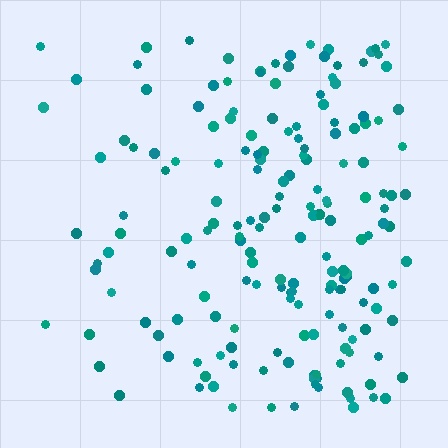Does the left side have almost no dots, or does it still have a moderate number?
Still a moderate number, just noticeably fewer than the right.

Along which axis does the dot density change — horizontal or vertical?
Horizontal.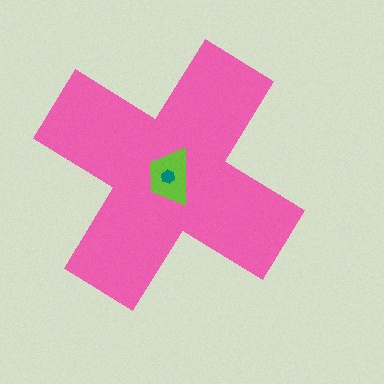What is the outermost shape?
The pink cross.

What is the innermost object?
The teal hexagon.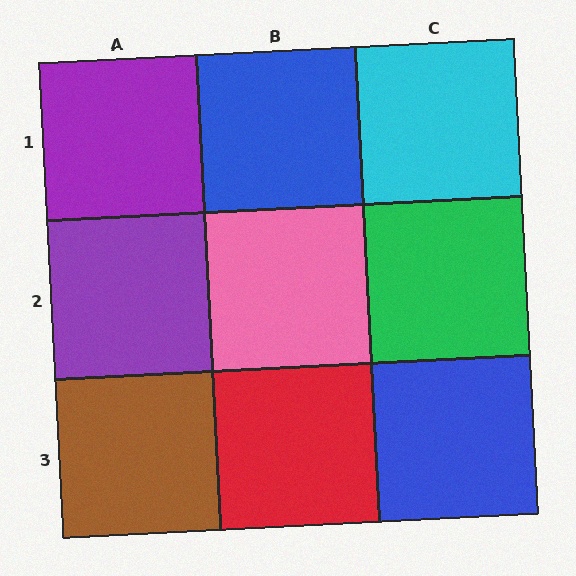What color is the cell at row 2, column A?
Purple.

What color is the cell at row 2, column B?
Pink.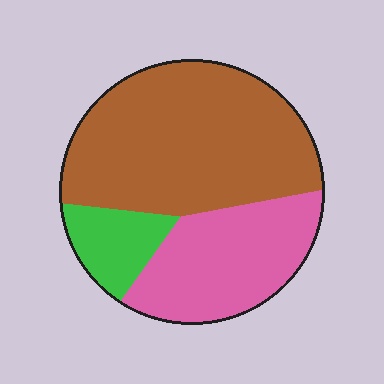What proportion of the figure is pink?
Pink takes up about one third (1/3) of the figure.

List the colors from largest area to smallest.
From largest to smallest: brown, pink, green.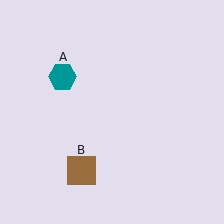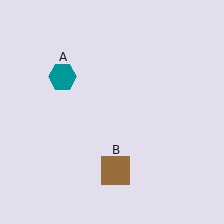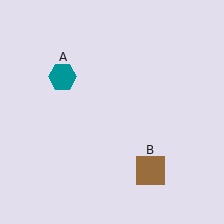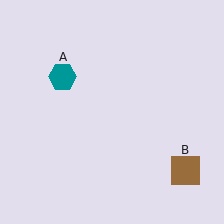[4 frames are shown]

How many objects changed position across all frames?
1 object changed position: brown square (object B).